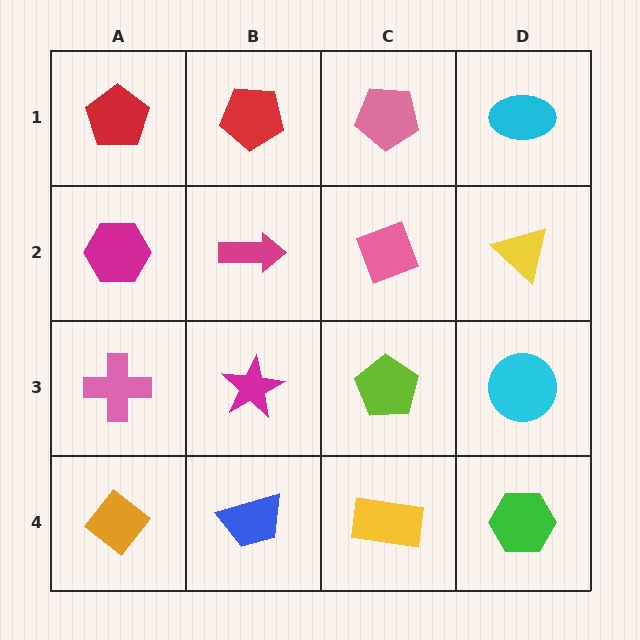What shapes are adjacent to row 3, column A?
A magenta hexagon (row 2, column A), an orange diamond (row 4, column A), a magenta star (row 3, column B).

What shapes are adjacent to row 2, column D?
A cyan ellipse (row 1, column D), a cyan circle (row 3, column D), a pink diamond (row 2, column C).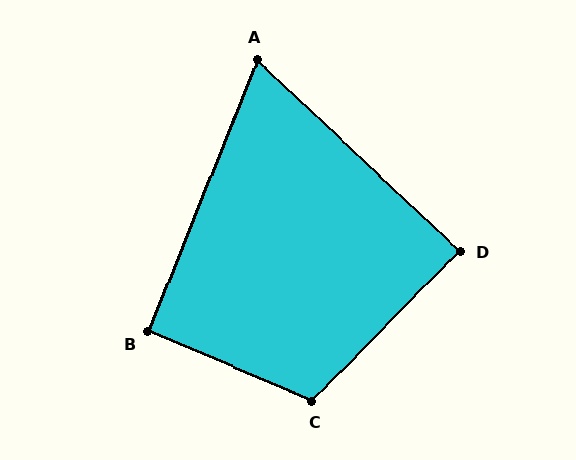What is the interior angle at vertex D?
Approximately 89 degrees (approximately right).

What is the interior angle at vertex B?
Approximately 91 degrees (approximately right).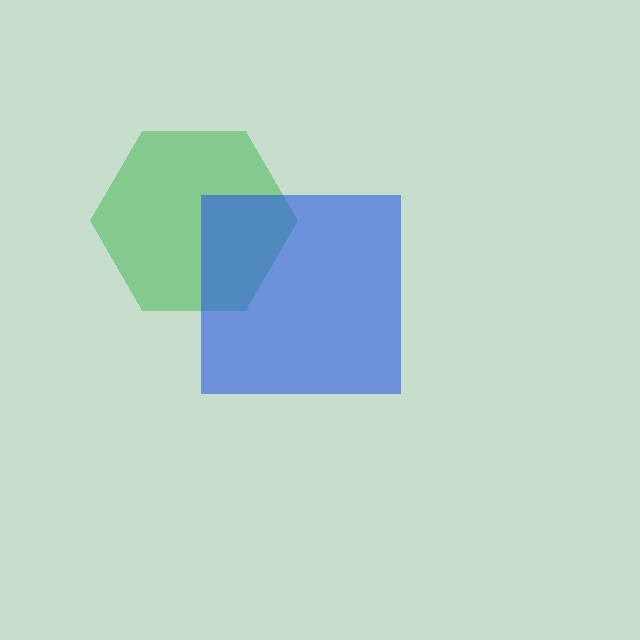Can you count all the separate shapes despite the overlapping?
Yes, there are 2 separate shapes.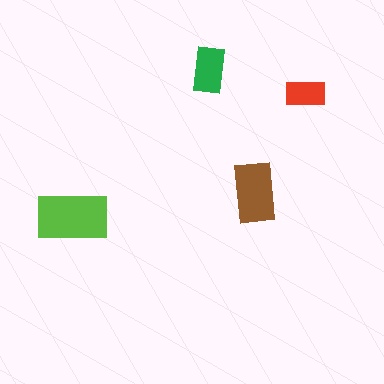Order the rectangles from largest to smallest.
the lime one, the brown one, the green one, the red one.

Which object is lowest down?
The lime rectangle is bottommost.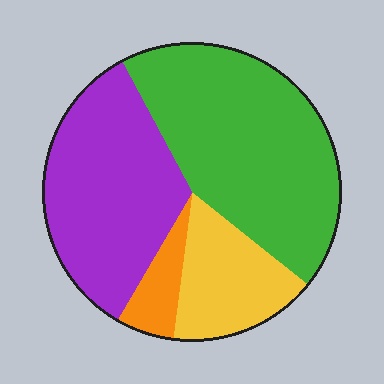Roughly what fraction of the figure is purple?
Purple takes up about one third (1/3) of the figure.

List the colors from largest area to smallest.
From largest to smallest: green, purple, yellow, orange.